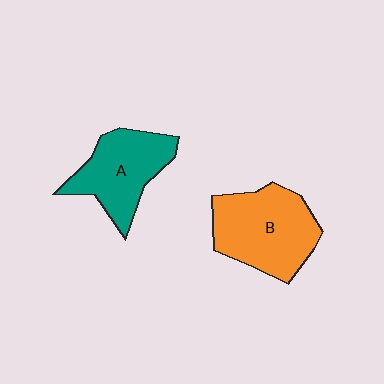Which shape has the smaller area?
Shape A (teal).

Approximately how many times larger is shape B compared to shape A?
Approximately 1.2 times.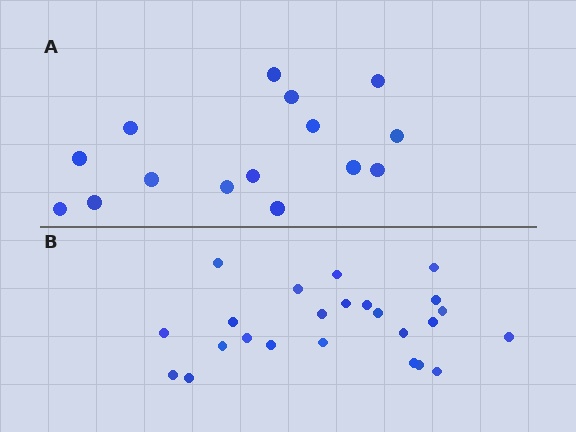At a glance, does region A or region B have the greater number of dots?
Region B (the bottom region) has more dots.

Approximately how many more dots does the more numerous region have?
Region B has roughly 8 or so more dots than region A.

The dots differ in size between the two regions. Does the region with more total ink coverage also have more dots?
No. Region A has more total ink coverage because its dots are larger, but region B actually contains more individual dots. Total area can be misleading — the number of items is what matters here.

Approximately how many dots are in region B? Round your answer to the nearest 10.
About 20 dots. (The exact count is 24, which rounds to 20.)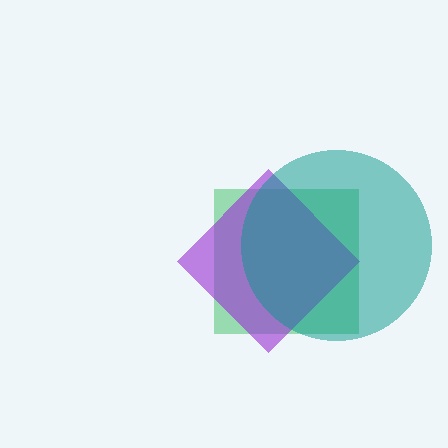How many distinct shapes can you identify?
There are 3 distinct shapes: a green square, a purple diamond, a teal circle.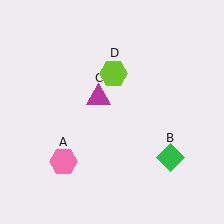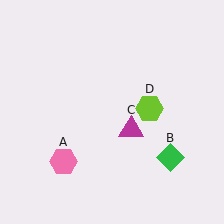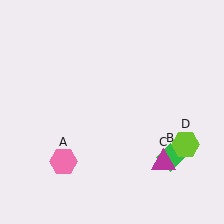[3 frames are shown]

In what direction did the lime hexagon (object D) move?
The lime hexagon (object D) moved down and to the right.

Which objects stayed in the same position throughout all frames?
Pink hexagon (object A) and green diamond (object B) remained stationary.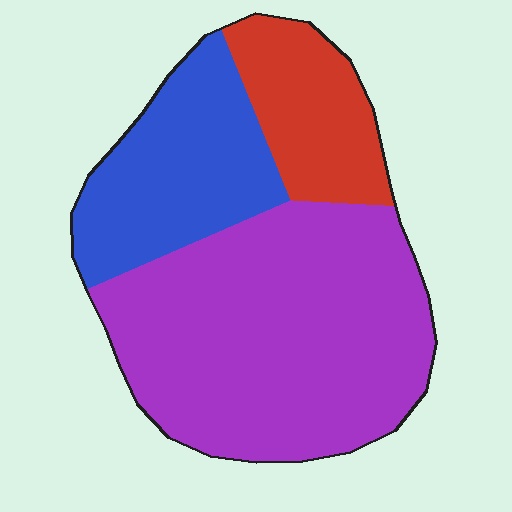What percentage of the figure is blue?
Blue covers around 25% of the figure.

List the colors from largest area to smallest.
From largest to smallest: purple, blue, red.